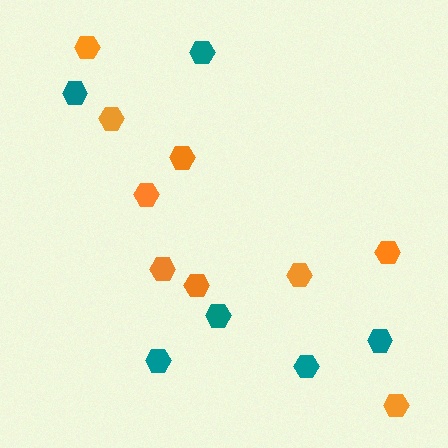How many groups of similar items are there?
There are 2 groups: one group of teal hexagons (6) and one group of orange hexagons (9).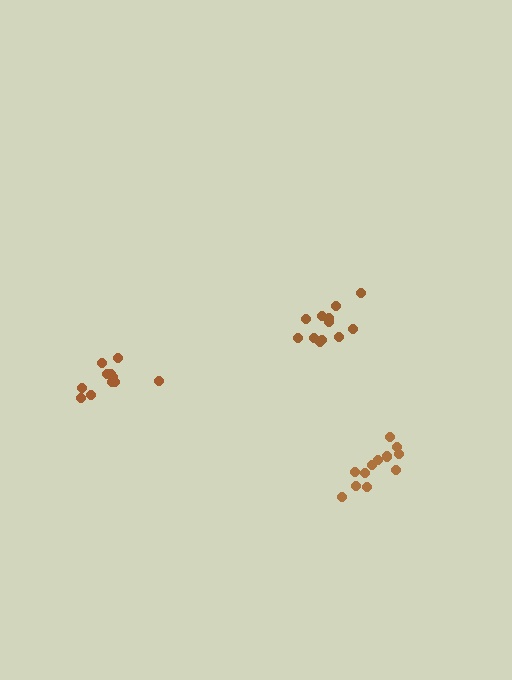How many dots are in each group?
Group 1: 13 dots, Group 2: 12 dots, Group 3: 11 dots (36 total).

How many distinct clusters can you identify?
There are 3 distinct clusters.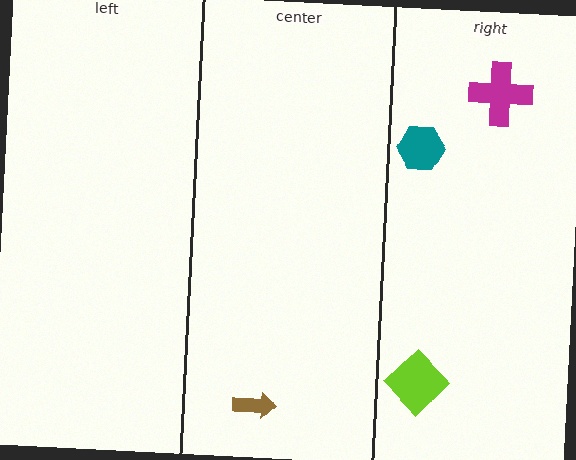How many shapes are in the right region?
3.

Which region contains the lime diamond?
The right region.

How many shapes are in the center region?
1.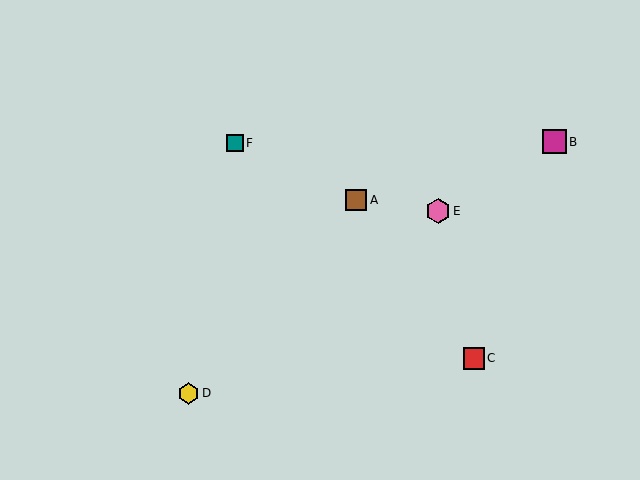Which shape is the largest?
The magenta square (labeled B) is the largest.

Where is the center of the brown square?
The center of the brown square is at (356, 200).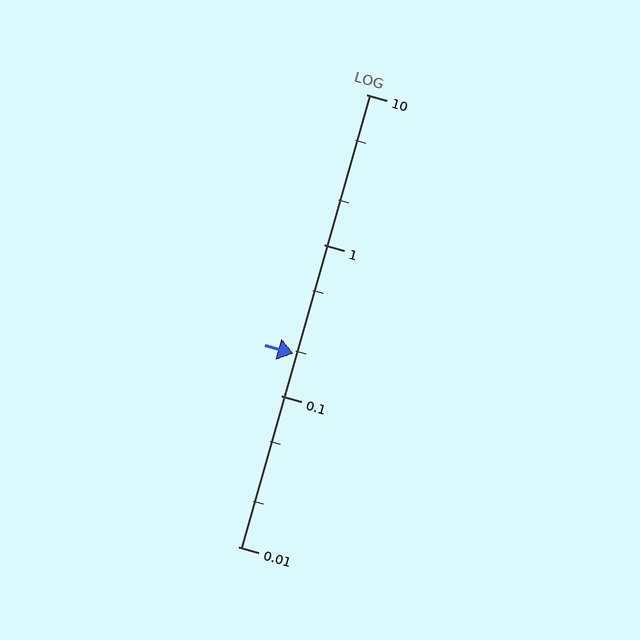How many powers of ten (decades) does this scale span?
The scale spans 3 decades, from 0.01 to 10.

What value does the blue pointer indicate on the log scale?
The pointer indicates approximately 0.19.